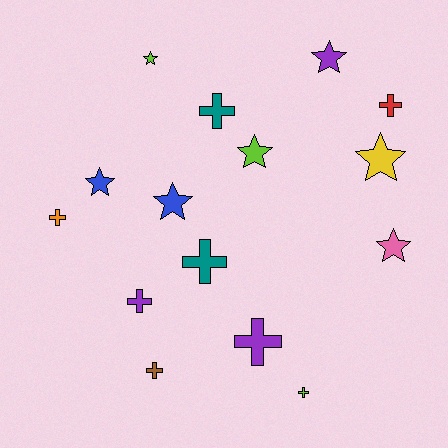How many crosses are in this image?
There are 8 crosses.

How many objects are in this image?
There are 15 objects.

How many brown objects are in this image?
There is 1 brown object.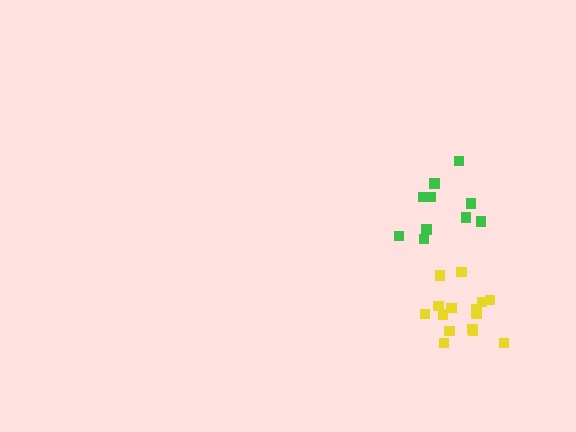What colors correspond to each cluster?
The clusters are colored: yellow, green.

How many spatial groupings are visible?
There are 2 spatial groupings.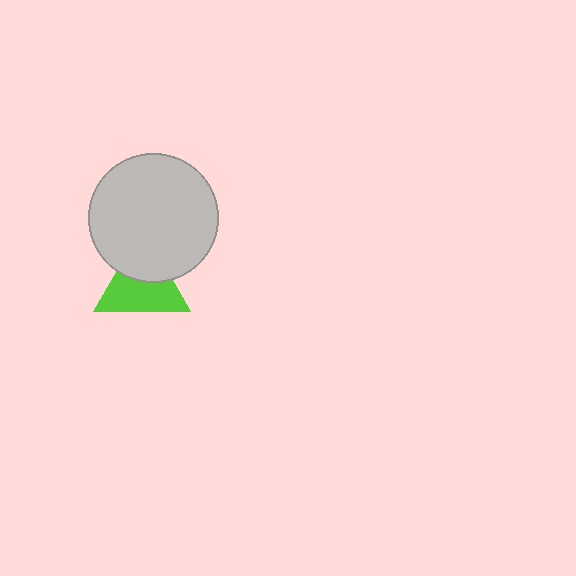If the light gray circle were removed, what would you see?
You would see the complete lime triangle.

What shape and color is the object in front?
The object in front is a light gray circle.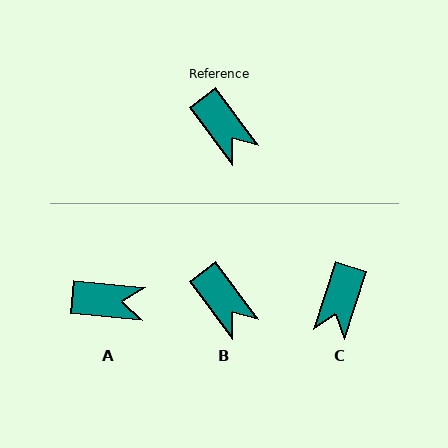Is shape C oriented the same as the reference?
No, it is off by about 55 degrees.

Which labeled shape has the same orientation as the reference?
B.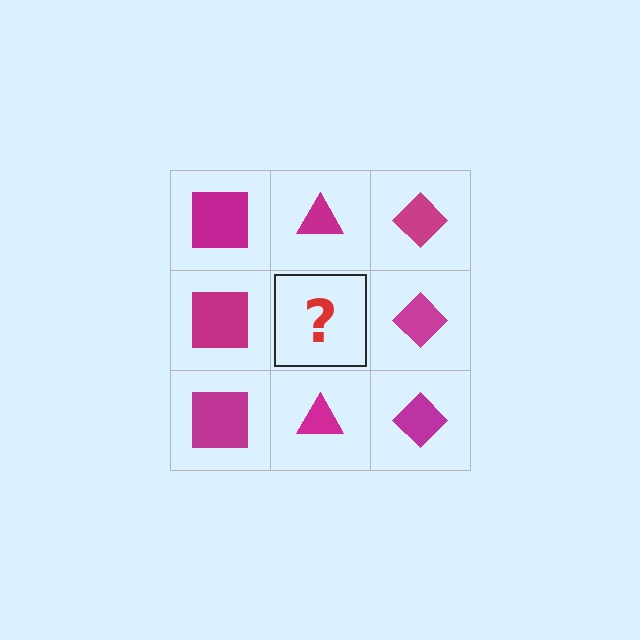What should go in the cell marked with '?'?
The missing cell should contain a magenta triangle.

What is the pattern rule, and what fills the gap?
The rule is that each column has a consistent shape. The gap should be filled with a magenta triangle.